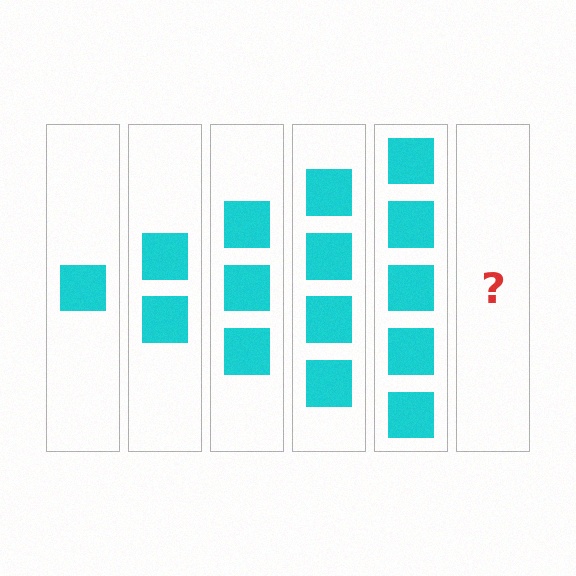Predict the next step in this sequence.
The next step is 6 squares.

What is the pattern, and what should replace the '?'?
The pattern is that each step adds one more square. The '?' should be 6 squares.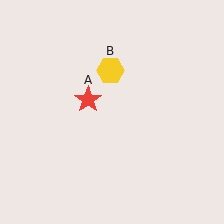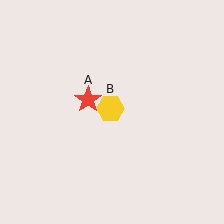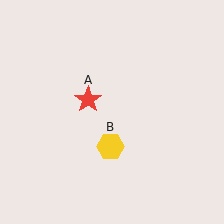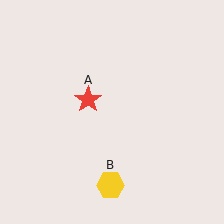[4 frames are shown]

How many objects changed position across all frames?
1 object changed position: yellow hexagon (object B).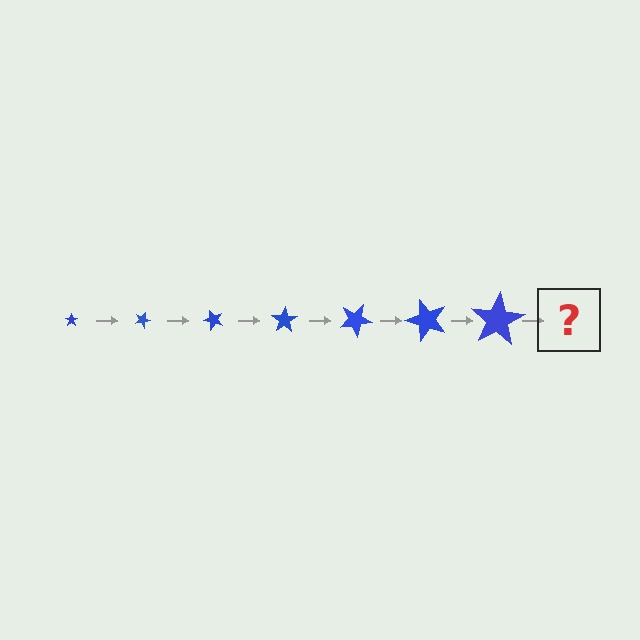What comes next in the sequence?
The next element should be a star, larger than the previous one and rotated 175 degrees from the start.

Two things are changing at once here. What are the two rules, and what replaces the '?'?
The two rules are that the star grows larger each step and it rotates 25 degrees each step. The '?' should be a star, larger than the previous one and rotated 175 degrees from the start.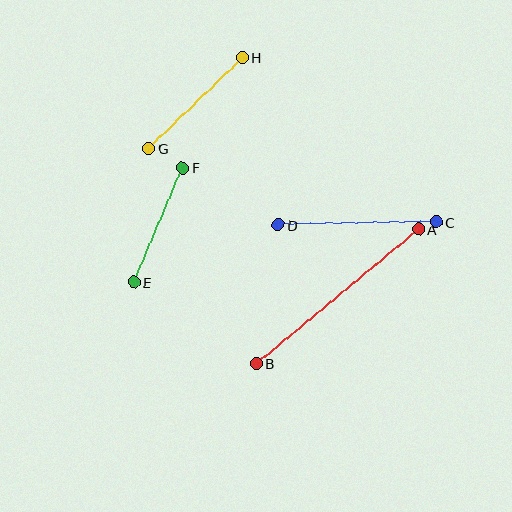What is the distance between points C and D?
The distance is approximately 158 pixels.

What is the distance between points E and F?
The distance is approximately 124 pixels.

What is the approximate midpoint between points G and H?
The midpoint is at approximately (195, 103) pixels.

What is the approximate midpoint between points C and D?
The midpoint is at approximately (357, 223) pixels.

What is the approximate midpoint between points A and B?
The midpoint is at approximately (337, 296) pixels.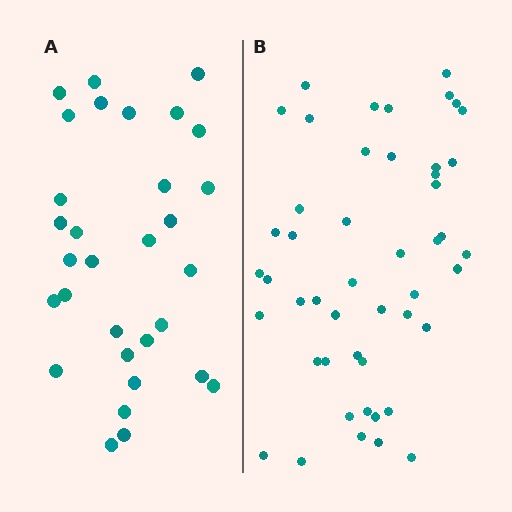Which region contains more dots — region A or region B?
Region B (the right region) has more dots.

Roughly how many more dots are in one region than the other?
Region B has approximately 15 more dots than region A.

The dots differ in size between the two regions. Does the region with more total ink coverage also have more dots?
No. Region A has more total ink coverage because its dots are larger, but region B actually contains more individual dots. Total area can be misleading — the number of items is what matters here.